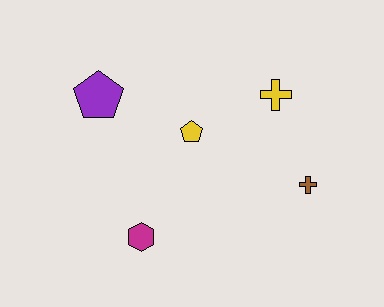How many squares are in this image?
There are no squares.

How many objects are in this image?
There are 5 objects.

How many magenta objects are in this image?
There is 1 magenta object.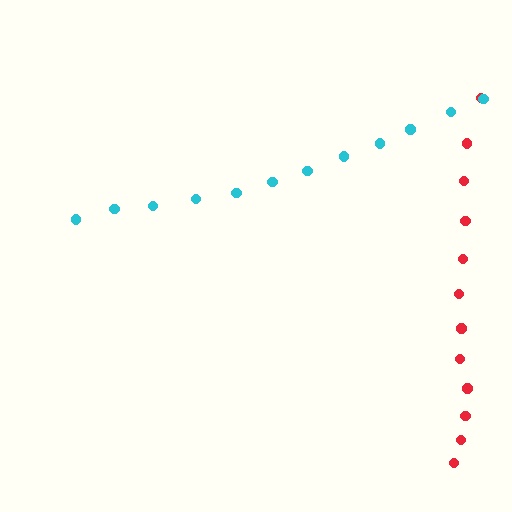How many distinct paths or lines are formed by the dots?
There are 2 distinct paths.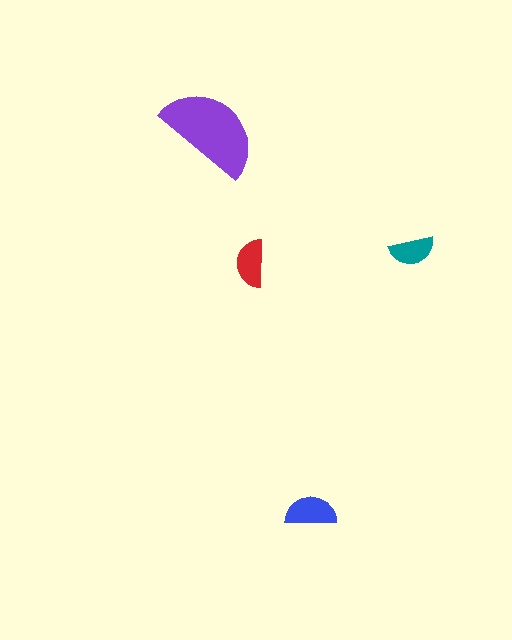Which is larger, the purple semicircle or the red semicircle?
The purple one.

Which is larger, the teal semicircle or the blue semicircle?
The blue one.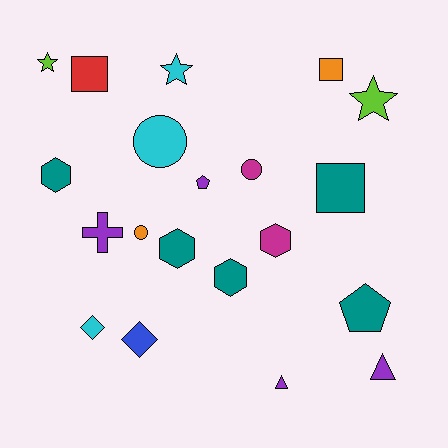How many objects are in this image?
There are 20 objects.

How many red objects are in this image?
There is 1 red object.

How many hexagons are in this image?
There are 4 hexagons.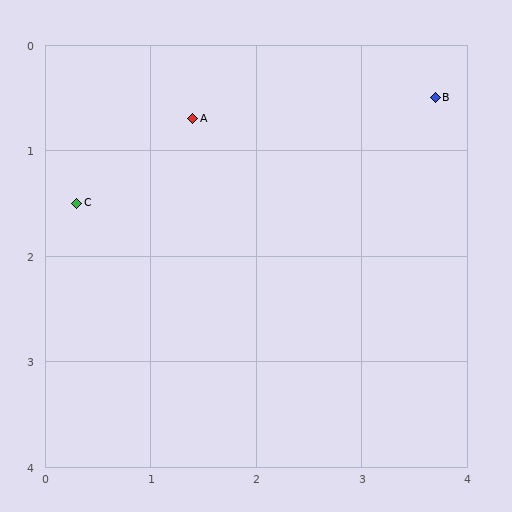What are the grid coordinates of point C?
Point C is at approximately (0.3, 1.5).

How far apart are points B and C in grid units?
Points B and C are about 3.5 grid units apart.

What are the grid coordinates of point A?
Point A is at approximately (1.4, 0.7).